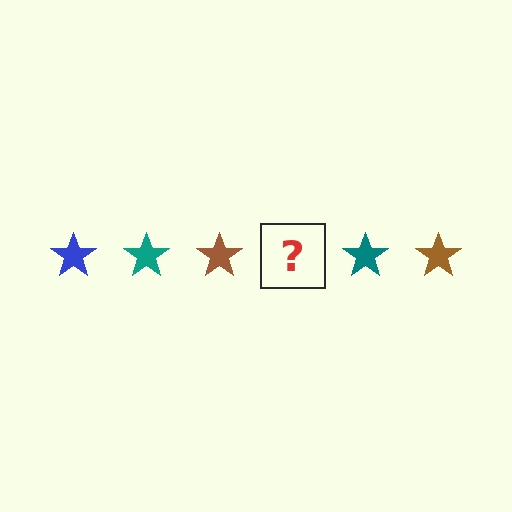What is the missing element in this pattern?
The missing element is a blue star.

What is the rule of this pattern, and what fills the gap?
The rule is that the pattern cycles through blue, teal, brown stars. The gap should be filled with a blue star.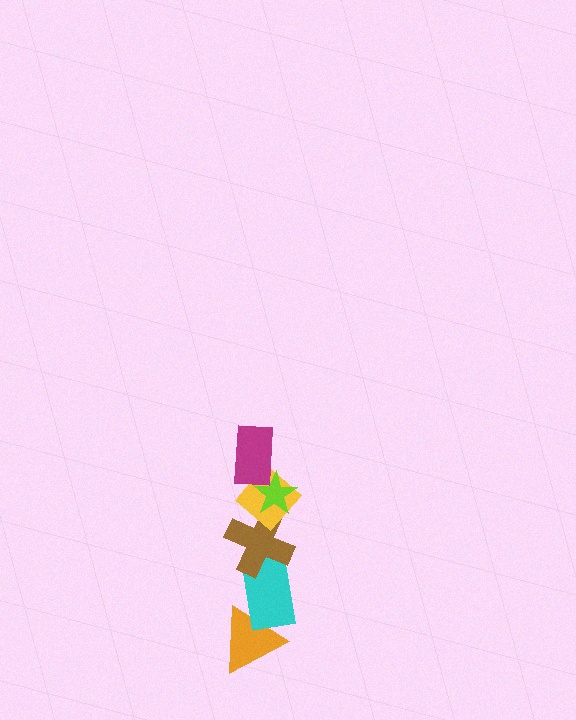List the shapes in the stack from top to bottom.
From top to bottom: the magenta rectangle, the lime star, the yellow diamond, the brown cross, the cyan rectangle, the orange triangle.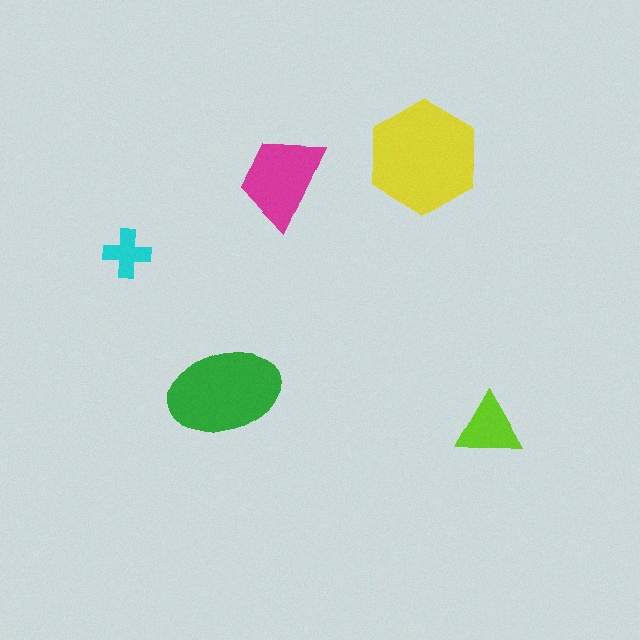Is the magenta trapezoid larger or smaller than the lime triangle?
Larger.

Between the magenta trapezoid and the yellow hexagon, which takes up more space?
The yellow hexagon.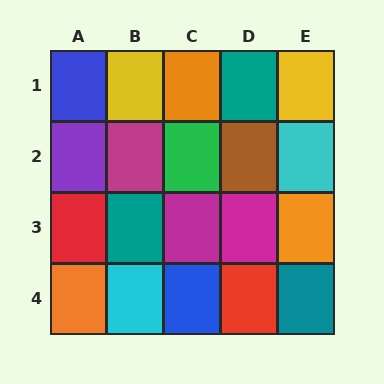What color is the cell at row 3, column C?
Magenta.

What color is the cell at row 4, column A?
Orange.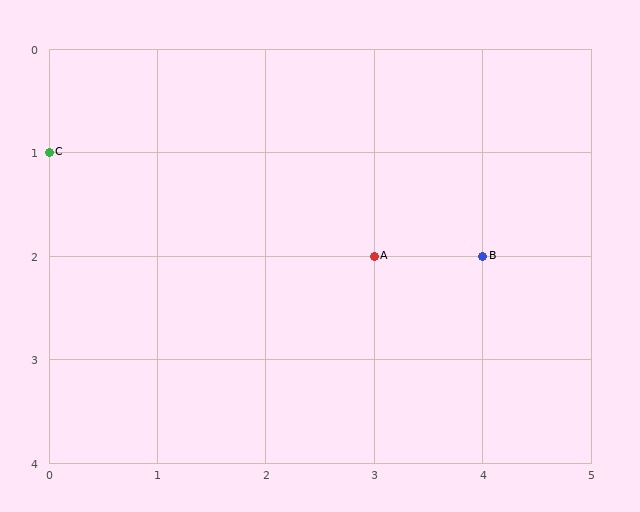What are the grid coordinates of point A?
Point A is at grid coordinates (3, 2).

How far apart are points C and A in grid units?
Points C and A are 3 columns and 1 row apart (about 3.2 grid units diagonally).